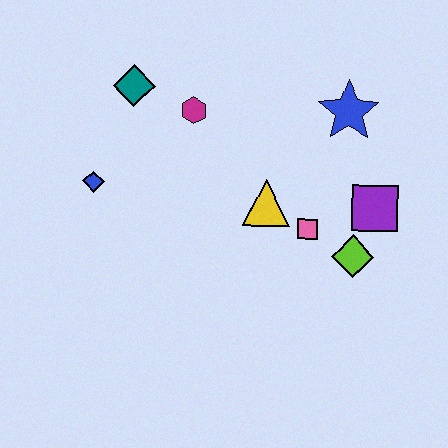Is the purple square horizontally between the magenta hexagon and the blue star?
No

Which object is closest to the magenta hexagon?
The teal diamond is closest to the magenta hexagon.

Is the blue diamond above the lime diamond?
Yes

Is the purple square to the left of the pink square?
No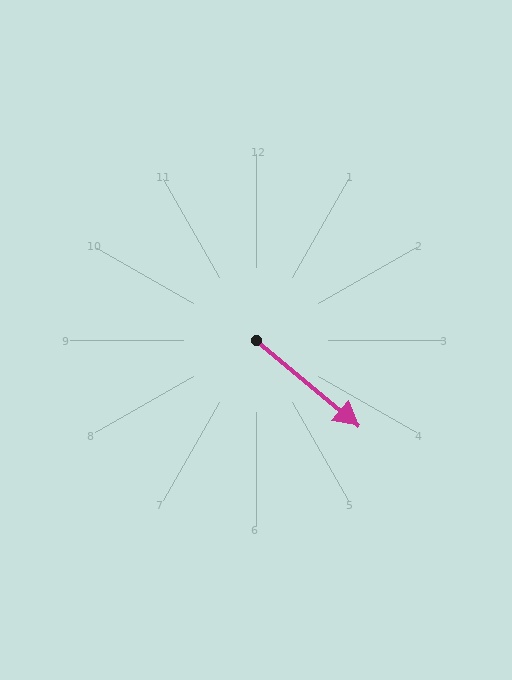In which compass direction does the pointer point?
Southeast.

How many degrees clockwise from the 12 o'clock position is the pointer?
Approximately 130 degrees.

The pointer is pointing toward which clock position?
Roughly 4 o'clock.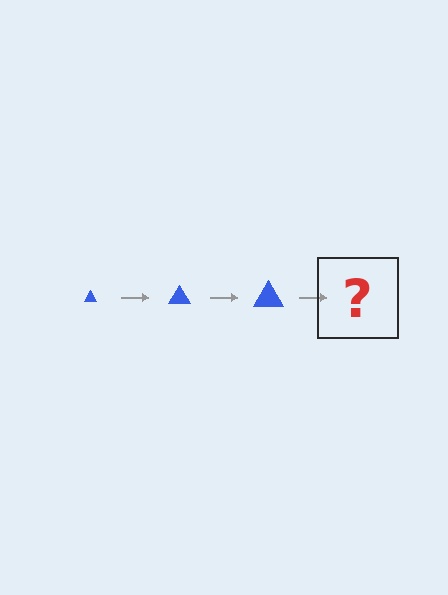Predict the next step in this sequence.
The next step is a blue triangle, larger than the previous one.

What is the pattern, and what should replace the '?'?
The pattern is that the triangle gets progressively larger each step. The '?' should be a blue triangle, larger than the previous one.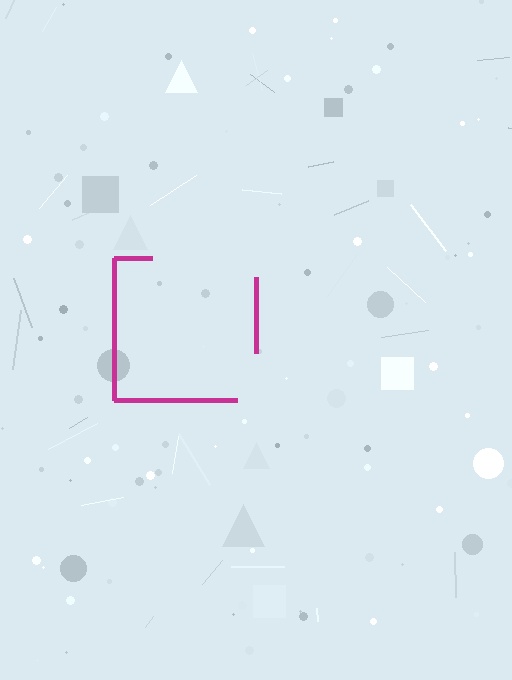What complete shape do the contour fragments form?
The contour fragments form a square.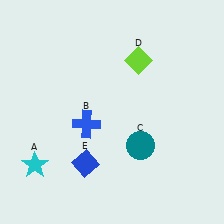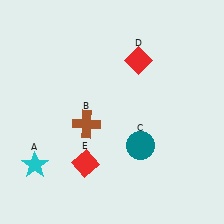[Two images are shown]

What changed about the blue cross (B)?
In Image 1, B is blue. In Image 2, it changed to brown.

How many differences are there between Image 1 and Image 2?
There are 3 differences between the two images.